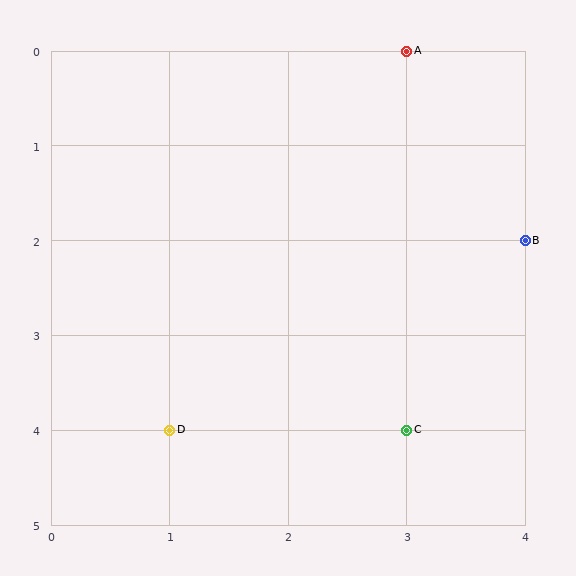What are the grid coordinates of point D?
Point D is at grid coordinates (1, 4).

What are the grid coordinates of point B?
Point B is at grid coordinates (4, 2).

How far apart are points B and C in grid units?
Points B and C are 1 column and 2 rows apart (about 2.2 grid units diagonally).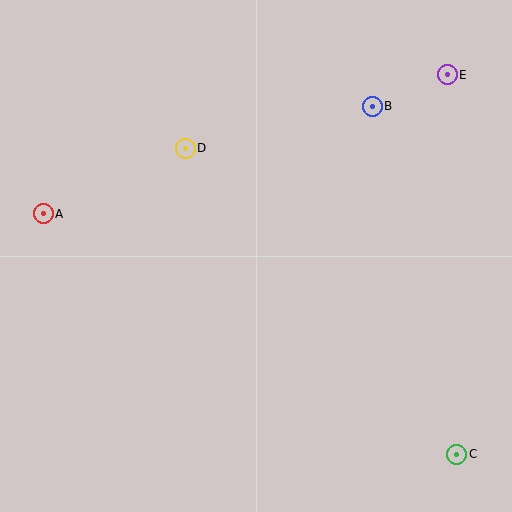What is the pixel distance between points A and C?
The distance between A and C is 478 pixels.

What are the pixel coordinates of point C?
Point C is at (457, 454).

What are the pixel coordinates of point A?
Point A is at (43, 214).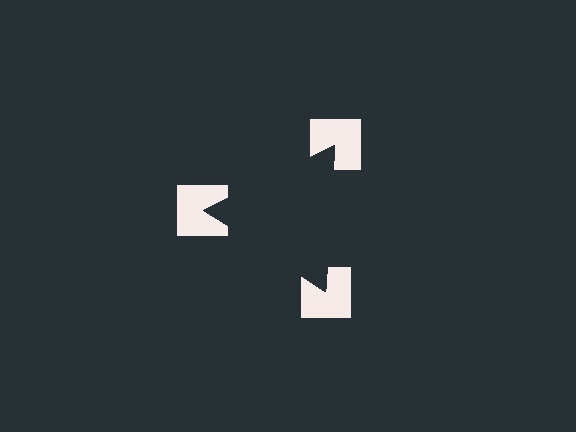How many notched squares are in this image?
There are 3 — one at each vertex of the illusory triangle.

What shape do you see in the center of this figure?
An illusory triangle — its edges are inferred from the aligned wedge cuts in the notched squares, not physically drawn.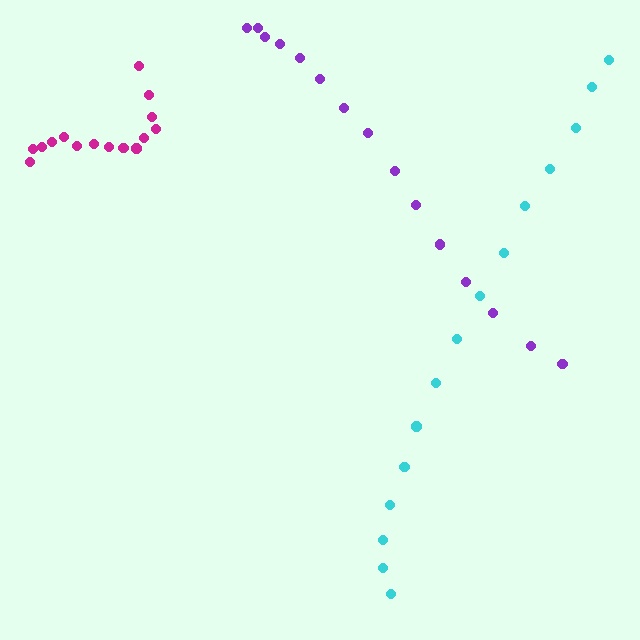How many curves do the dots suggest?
There are 3 distinct paths.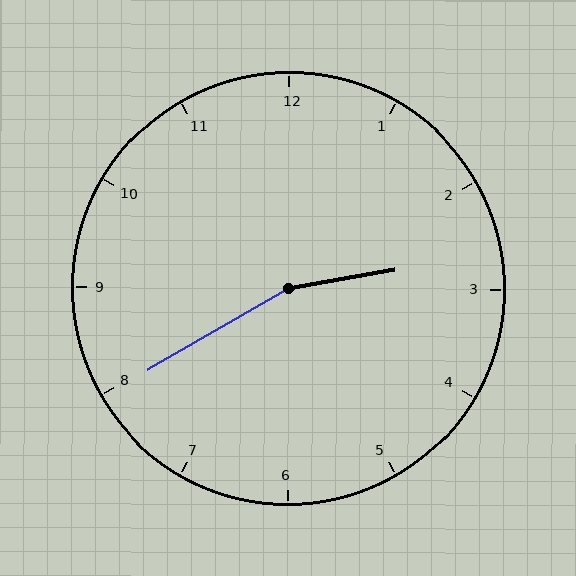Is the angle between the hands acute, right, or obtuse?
It is obtuse.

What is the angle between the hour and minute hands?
Approximately 160 degrees.